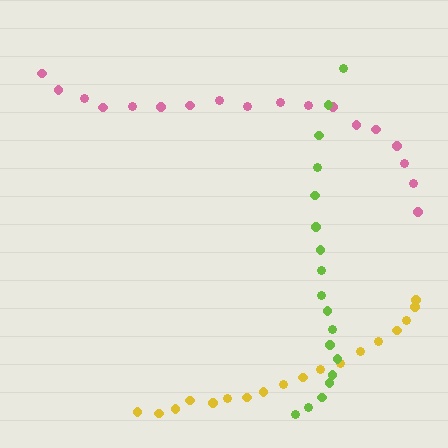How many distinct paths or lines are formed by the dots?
There are 3 distinct paths.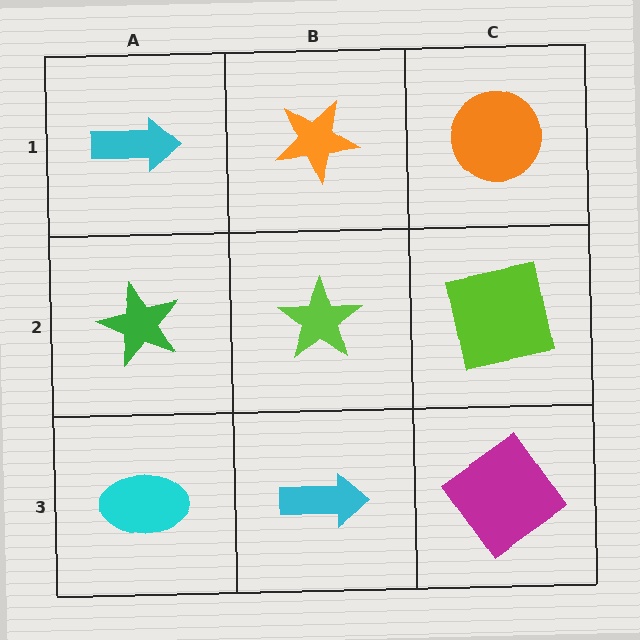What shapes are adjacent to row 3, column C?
A lime square (row 2, column C), a cyan arrow (row 3, column B).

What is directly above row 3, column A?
A green star.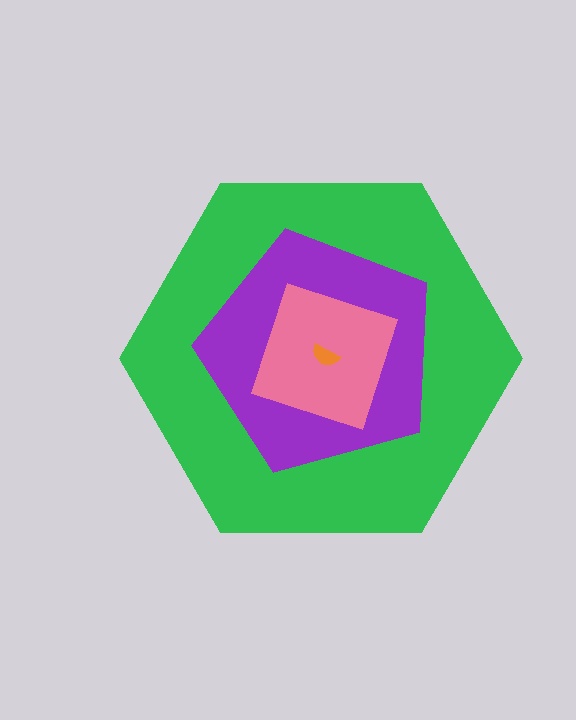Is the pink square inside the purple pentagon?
Yes.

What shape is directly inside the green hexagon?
The purple pentagon.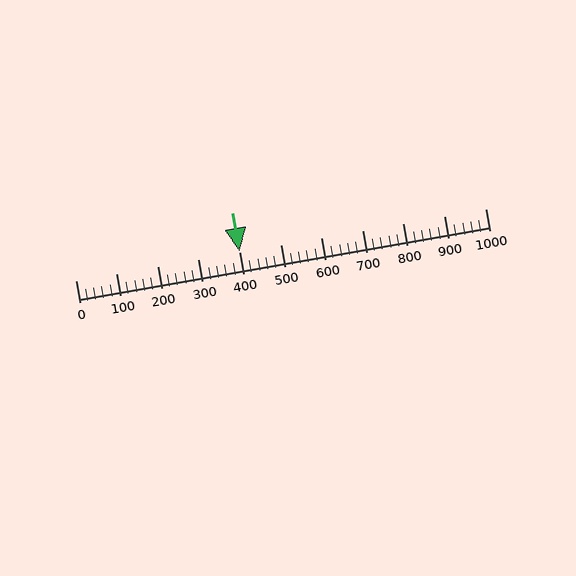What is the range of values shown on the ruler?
The ruler shows values from 0 to 1000.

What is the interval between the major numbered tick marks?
The major tick marks are spaced 100 units apart.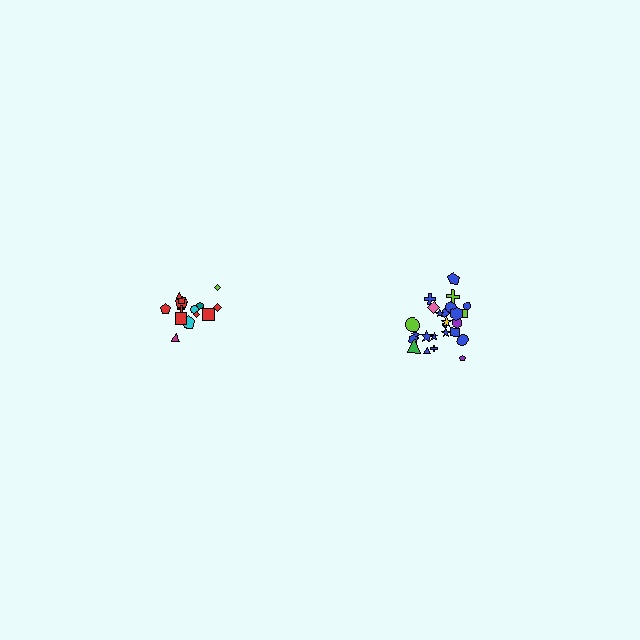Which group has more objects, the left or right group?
The right group.